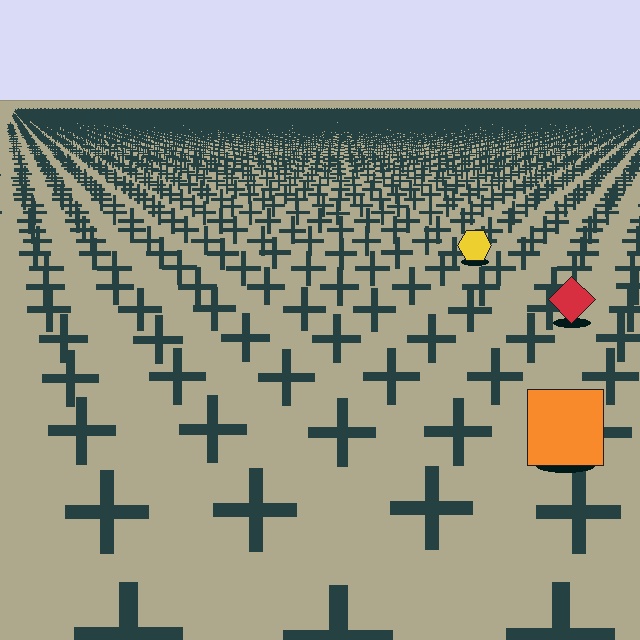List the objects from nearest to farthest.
From nearest to farthest: the orange square, the red diamond, the yellow hexagon.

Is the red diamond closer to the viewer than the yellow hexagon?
Yes. The red diamond is closer — you can tell from the texture gradient: the ground texture is coarser near it.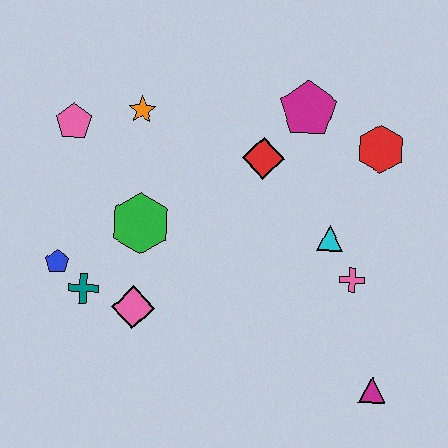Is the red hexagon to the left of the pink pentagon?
No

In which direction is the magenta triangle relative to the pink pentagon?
The magenta triangle is to the right of the pink pentagon.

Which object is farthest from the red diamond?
The magenta triangle is farthest from the red diamond.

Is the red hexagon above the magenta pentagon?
No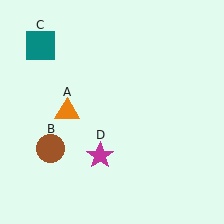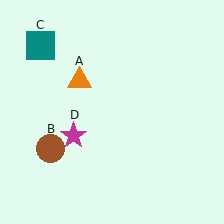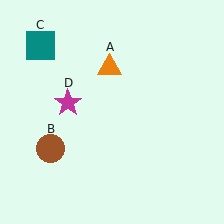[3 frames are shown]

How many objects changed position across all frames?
2 objects changed position: orange triangle (object A), magenta star (object D).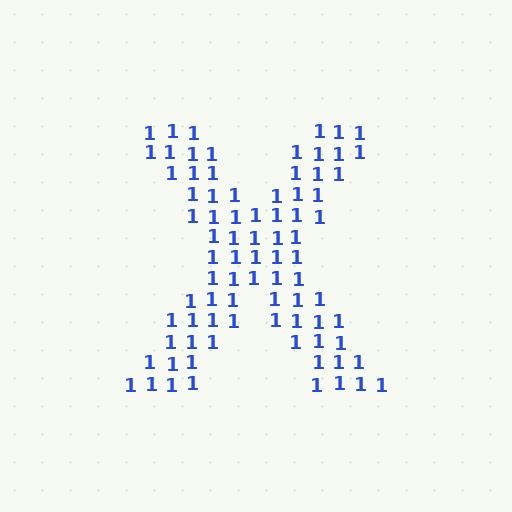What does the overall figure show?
The overall figure shows the letter X.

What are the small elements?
The small elements are digit 1's.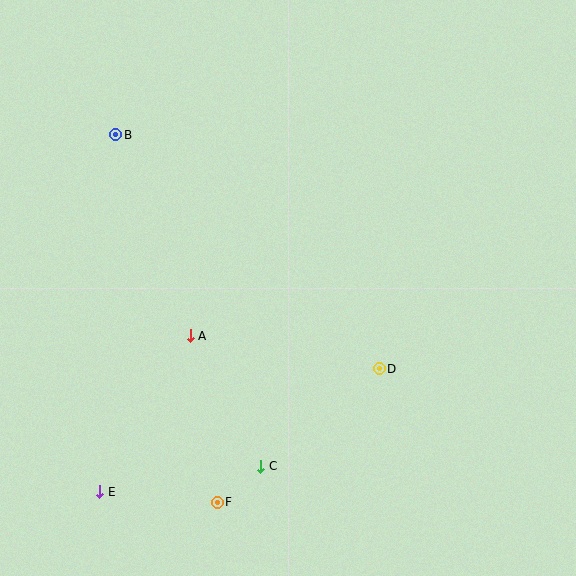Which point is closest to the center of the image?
Point A at (190, 336) is closest to the center.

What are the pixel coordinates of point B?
Point B is at (116, 135).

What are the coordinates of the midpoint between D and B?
The midpoint between D and B is at (247, 252).